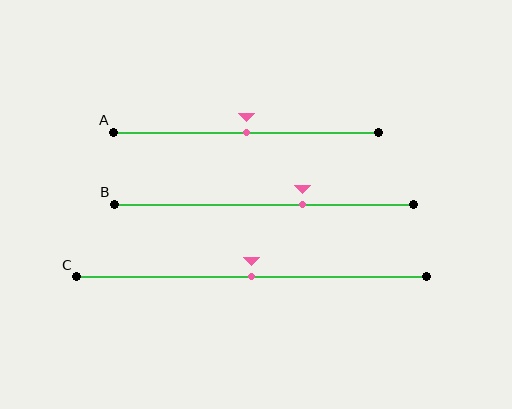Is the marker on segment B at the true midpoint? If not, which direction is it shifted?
No, the marker on segment B is shifted to the right by about 13% of the segment length.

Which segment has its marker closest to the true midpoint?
Segment A has its marker closest to the true midpoint.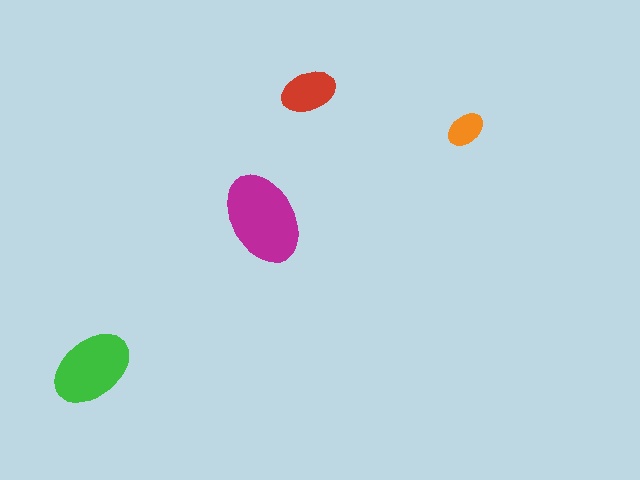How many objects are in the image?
There are 4 objects in the image.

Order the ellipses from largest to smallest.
the magenta one, the green one, the red one, the orange one.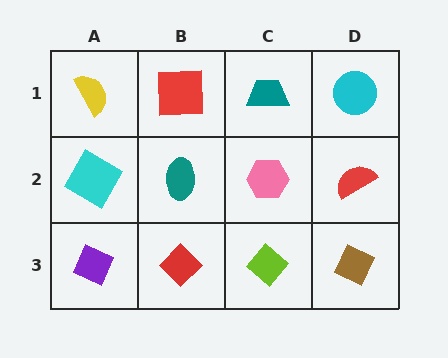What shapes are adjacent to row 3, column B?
A teal ellipse (row 2, column B), a purple diamond (row 3, column A), a lime diamond (row 3, column C).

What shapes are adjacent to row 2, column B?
A red square (row 1, column B), a red diamond (row 3, column B), a cyan diamond (row 2, column A), a pink hexagon (row 2, column C).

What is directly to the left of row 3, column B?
A purple diamond.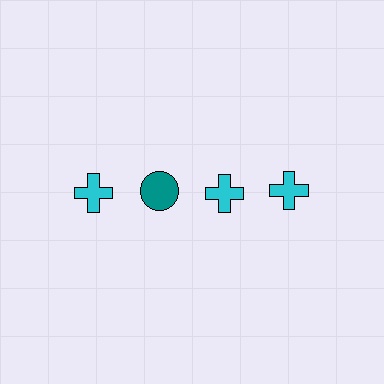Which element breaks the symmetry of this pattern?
The teal circle in the top row, second from left column breaks the symmetry. All other shapes are cyan crosses.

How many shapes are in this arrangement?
There are 4 shapes arranged in a grid pattern.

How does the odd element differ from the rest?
It differs in both color (teal instead of cyan) and shape (circle instead of cross).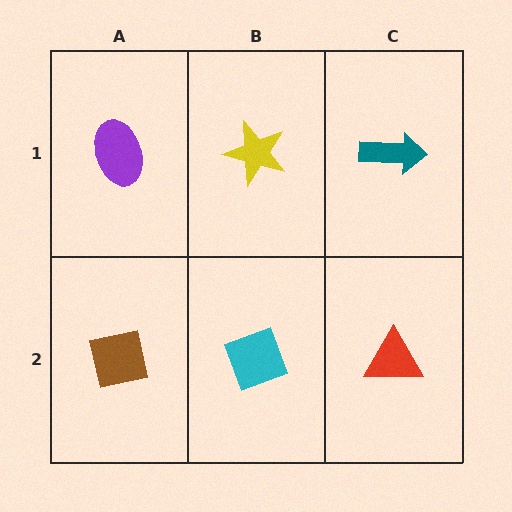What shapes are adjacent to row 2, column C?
A teal arrow (row 1, column C), a cyan diamond (row 2, column B).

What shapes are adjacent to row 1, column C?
A red triangle (row 2, column C), a yellow star (row 1, column B).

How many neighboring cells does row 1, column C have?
2.